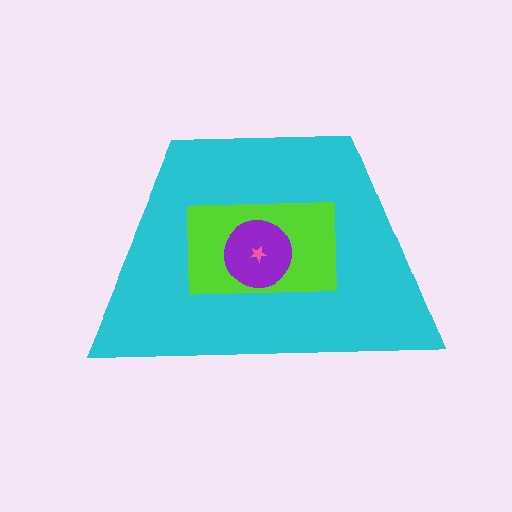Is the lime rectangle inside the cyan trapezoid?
Yes.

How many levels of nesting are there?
4.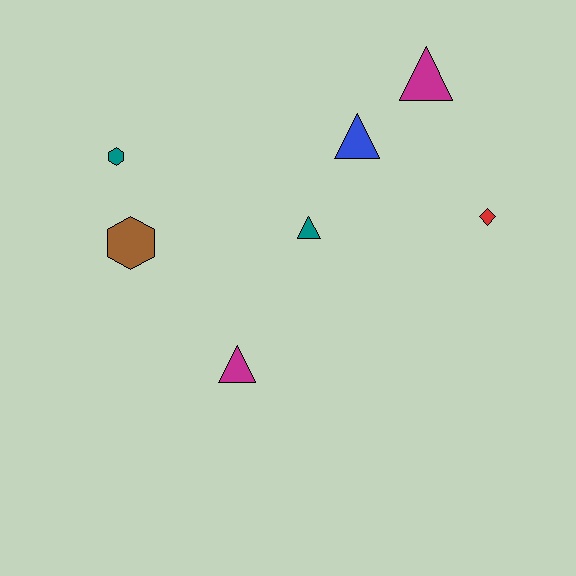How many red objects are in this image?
There is 1 red object.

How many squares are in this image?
There are no squares.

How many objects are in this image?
There are 7 objects.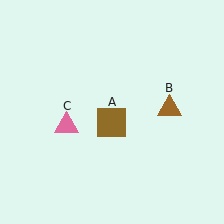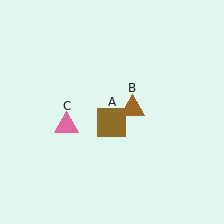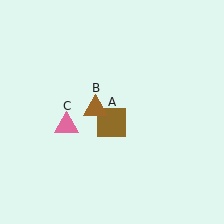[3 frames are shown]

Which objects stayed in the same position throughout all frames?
Brown square (object A) and pink triangle (object C) remained stationary.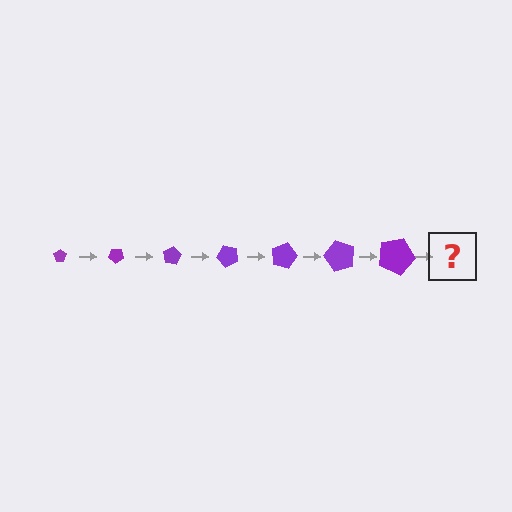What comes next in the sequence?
The next element should be a pentagon, larger than the previous one and rotated 280 degrees from the start.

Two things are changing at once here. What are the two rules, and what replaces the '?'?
The two rules are that the pentagon grows larger each step and it rotates 40 degrees each step. The '?' should be a pentagon, larger than the previous one and rotated 280 degrees from the start.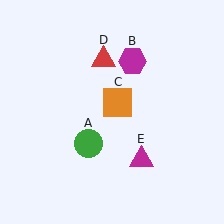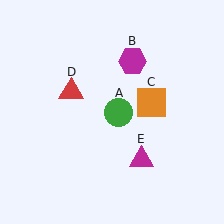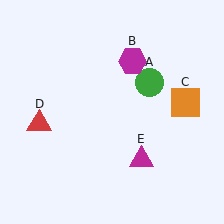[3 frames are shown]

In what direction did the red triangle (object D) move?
The red triangle (object D) moved down and to the left.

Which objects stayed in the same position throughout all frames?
Magenta hexagon (object B) and magenta triangle (object E) remained stationary.